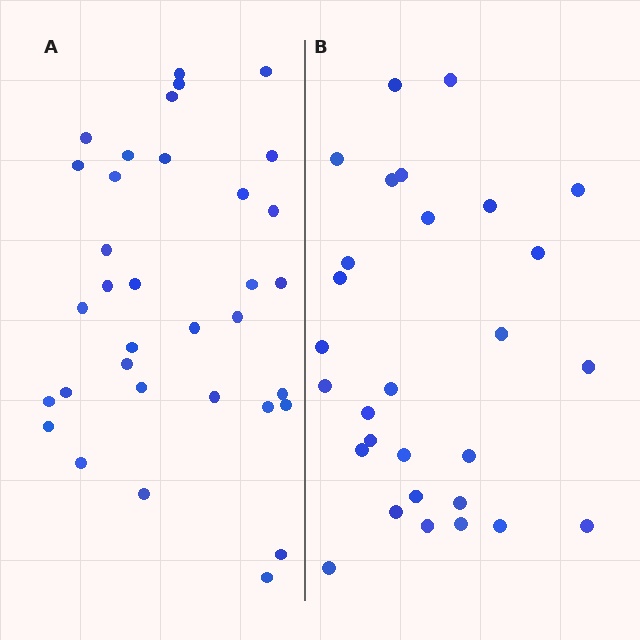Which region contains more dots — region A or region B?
Region A (the left region) has more dots.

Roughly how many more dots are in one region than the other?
Region A has about 5 more dots than region B.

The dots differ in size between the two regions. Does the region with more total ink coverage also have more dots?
No. Region B has more total ink coverage because its dots are larger, but region A actually contains more individual dots. Total area can be misleading — the number of items is what matters here.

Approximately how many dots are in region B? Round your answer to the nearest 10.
About 30 dots. (The exact count is 29, which rounds to 30.)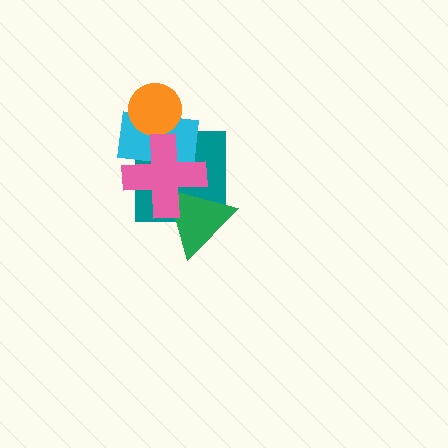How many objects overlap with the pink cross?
3 objects overlap with the pink cross.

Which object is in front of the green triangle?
The pink cross is in front of the green triangle.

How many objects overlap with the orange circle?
1 object overlaps with the orange circle.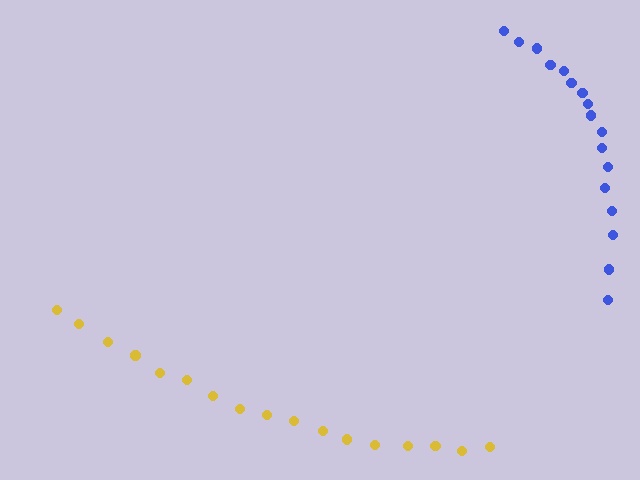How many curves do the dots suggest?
There are 2 distinct paths.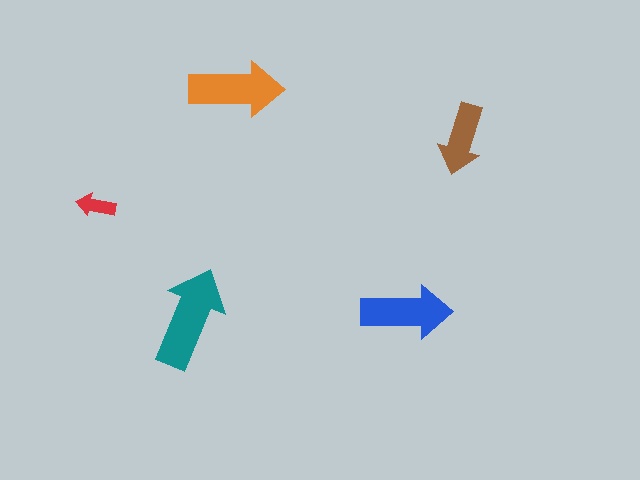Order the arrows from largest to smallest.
the teal one, the orange one, the blue one, the brown one, the red one.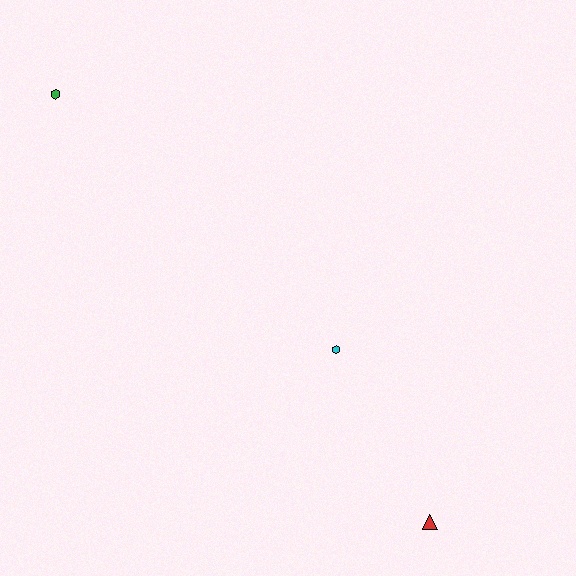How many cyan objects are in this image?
There is 1 cyan object.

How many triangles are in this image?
There is 1 triangle.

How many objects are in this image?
There are 3 objects.